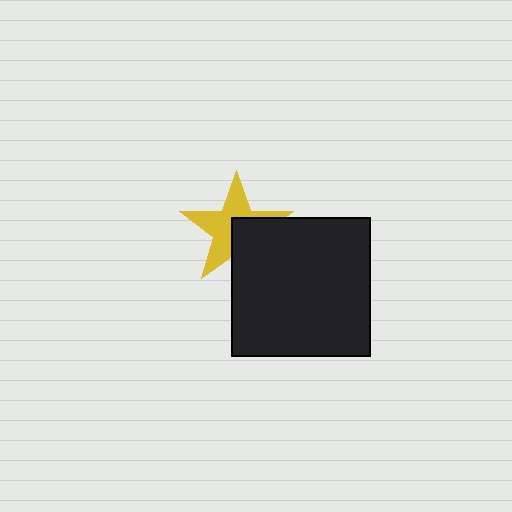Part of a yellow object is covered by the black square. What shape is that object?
It is a star.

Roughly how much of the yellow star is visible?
About half of it is visible (roughly 60%).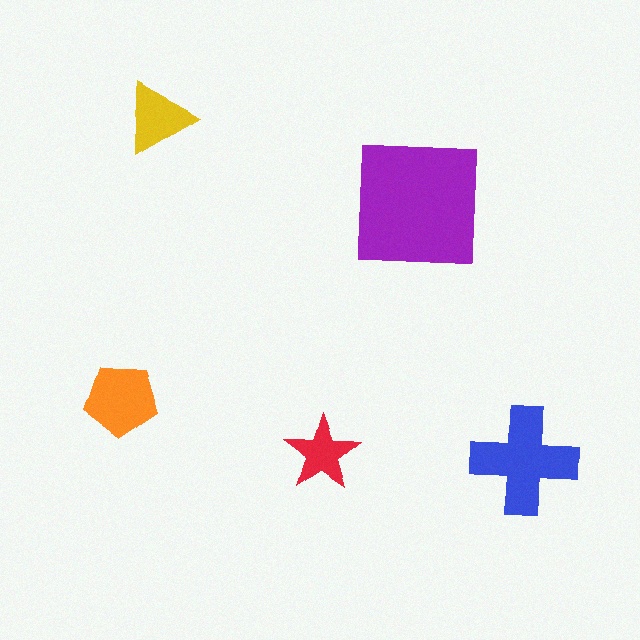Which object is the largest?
The purple square.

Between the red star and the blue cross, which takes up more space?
The blue cross.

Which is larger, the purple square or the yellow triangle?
The purple square.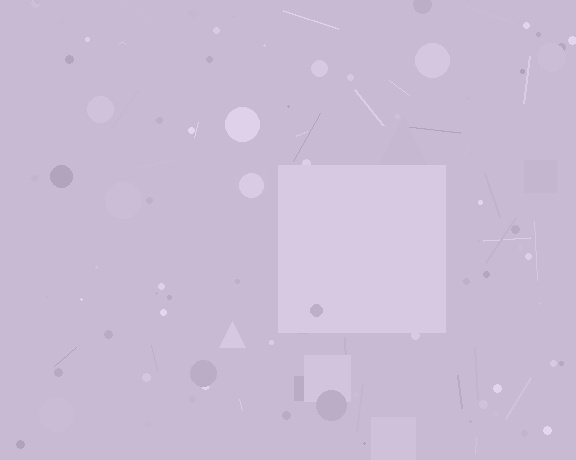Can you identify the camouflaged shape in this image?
The camouflaged shape is a square.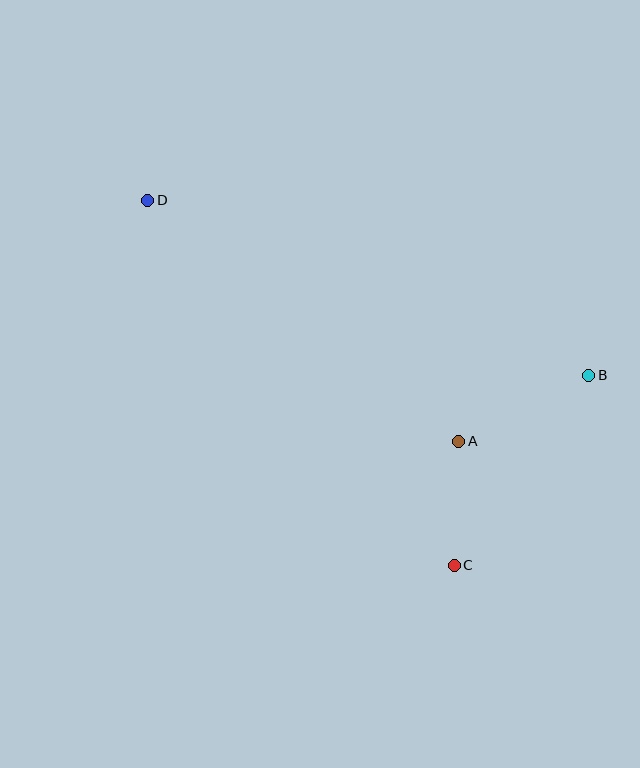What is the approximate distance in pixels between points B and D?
The distance between B and D is approximately 475 pixels.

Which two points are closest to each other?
Points A and C are closest to each other.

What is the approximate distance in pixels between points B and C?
The distance between B and C is approximately 233 pixels.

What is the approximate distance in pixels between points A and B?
The distance between A and B is approximately 146 pixels.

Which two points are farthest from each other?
Points C and D are farthest from each other.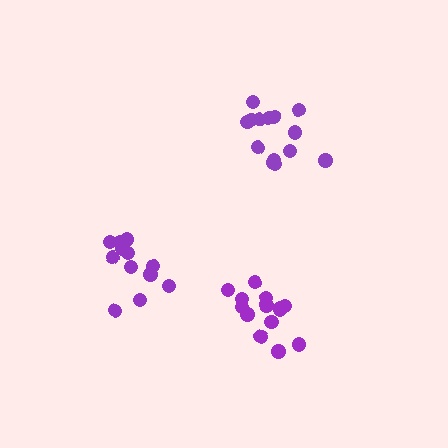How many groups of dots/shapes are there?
There are 3 groups.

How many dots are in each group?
Group 1: 14 dots, Group 2: 14 dots, Group 3: 12 dots (40 total).